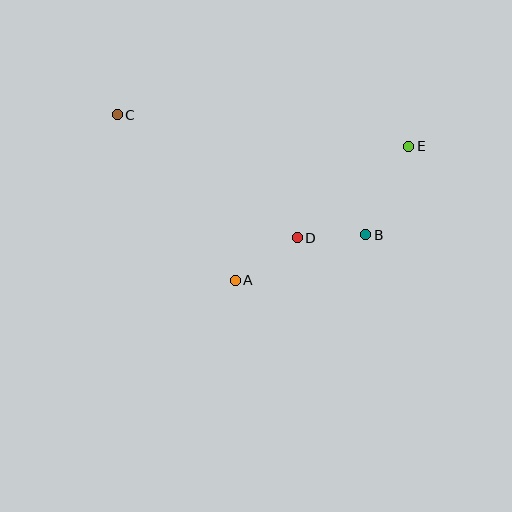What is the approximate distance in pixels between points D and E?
The distance between D and E is approximately 144 pixels.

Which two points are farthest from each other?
Points C and E are farthest from each other.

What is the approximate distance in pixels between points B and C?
The distance between B and C is approximately 276 pixels.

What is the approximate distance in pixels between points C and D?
The distance between C and D is approximately 218 pixels.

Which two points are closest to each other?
Points B and D are closest to each other.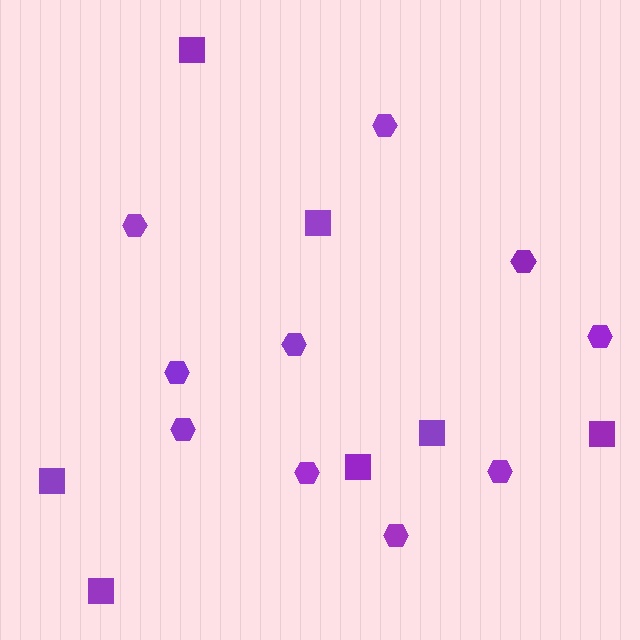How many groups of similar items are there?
There are 2 groups: one group of hexagons (10) and one group of squares (7).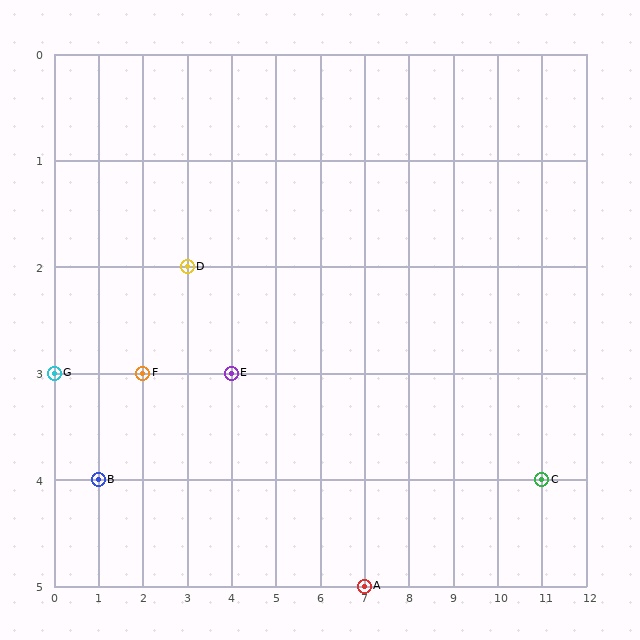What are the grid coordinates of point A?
Point A is at grid coordinates (7, 5).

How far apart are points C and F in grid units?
Points C and F are 9 columns and 1 row apart (about 9.1 grid units diagonally).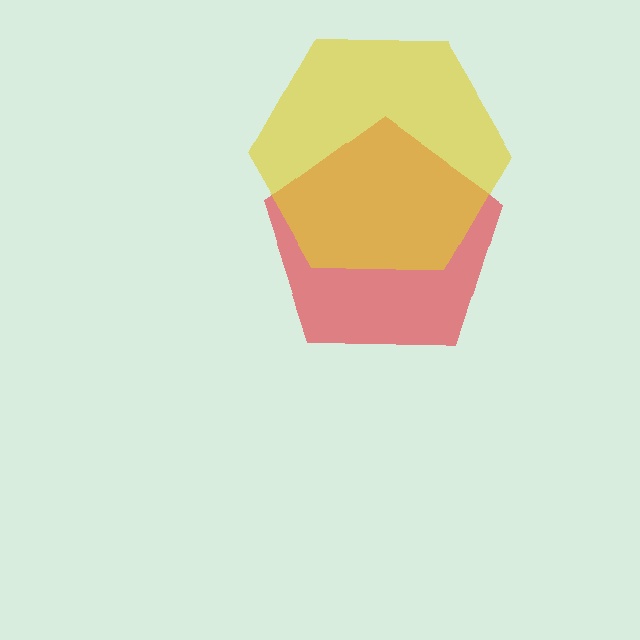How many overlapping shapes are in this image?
There are 2 overlapping shapes in the image.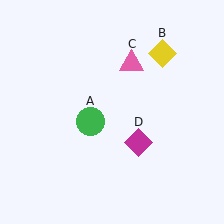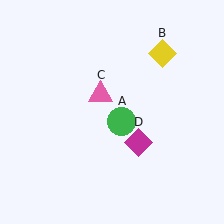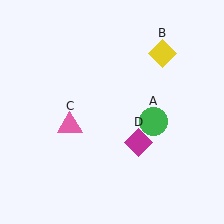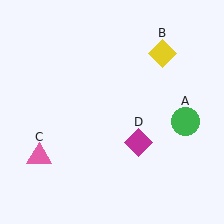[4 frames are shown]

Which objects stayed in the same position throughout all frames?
Yellow diamond (object B) and magenta diamond (object D) remained stationary.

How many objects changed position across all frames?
2 objects changed position: green circle (object A), pink triangle (object C).